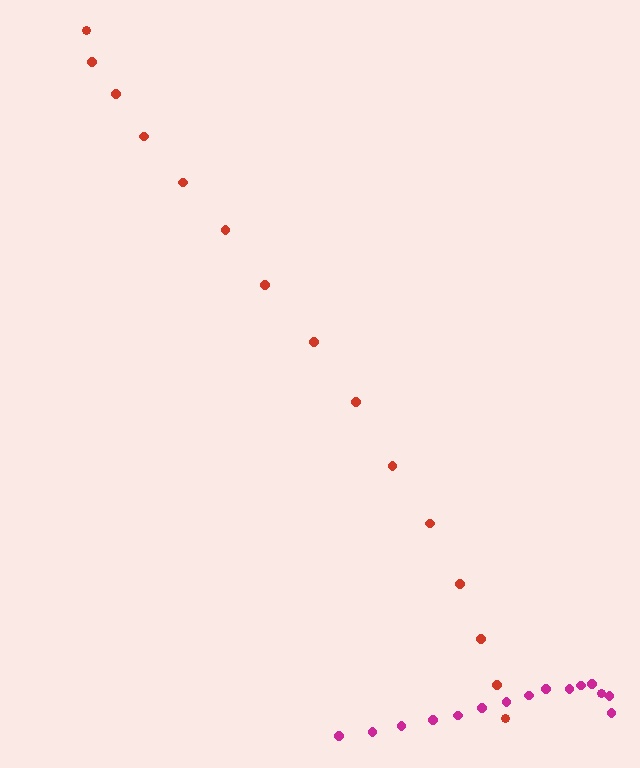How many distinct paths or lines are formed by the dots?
There are 2 distinct paths.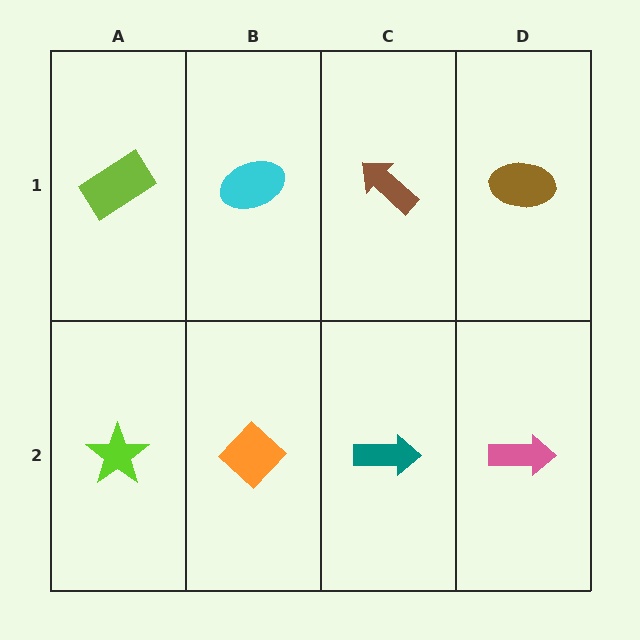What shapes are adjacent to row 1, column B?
An orange diamond (row 2, column B), a lime rectangle (row 1, column A), a brown arrow (row 1, column C).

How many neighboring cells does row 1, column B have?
3.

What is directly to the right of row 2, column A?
An orange diamond.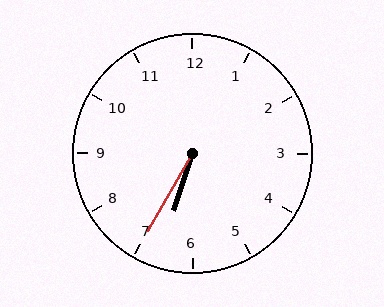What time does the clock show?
6:35.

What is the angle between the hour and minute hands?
Approximately 12 degrees.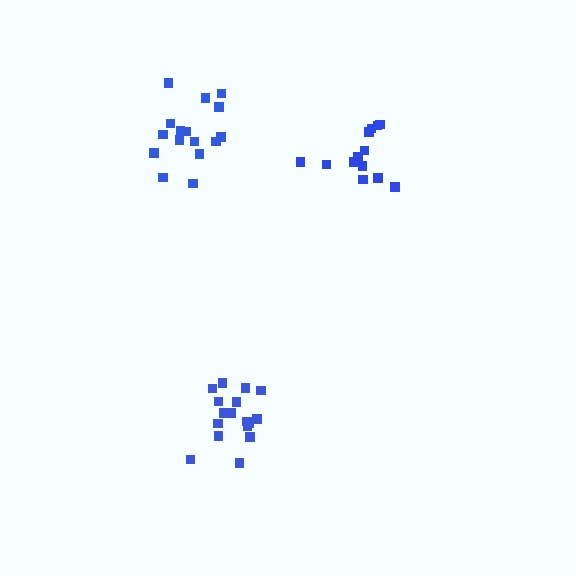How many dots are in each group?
Group 1: 17 dots, Group 2: 13 dots, Group 3: 16 dots (46 total).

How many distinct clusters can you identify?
There are 3 distinct clusters.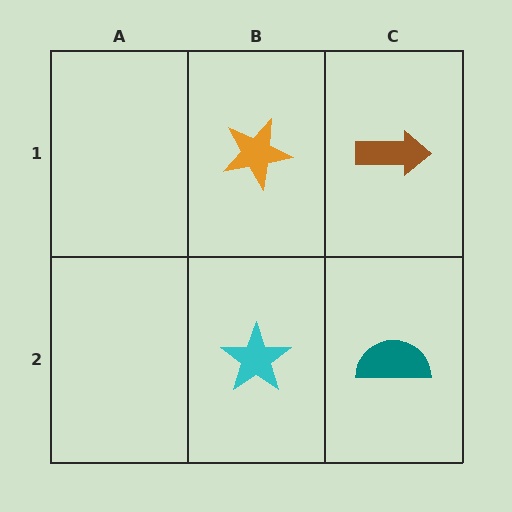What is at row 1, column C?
A brown arrow.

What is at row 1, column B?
An orange star.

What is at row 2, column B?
A cyan star.